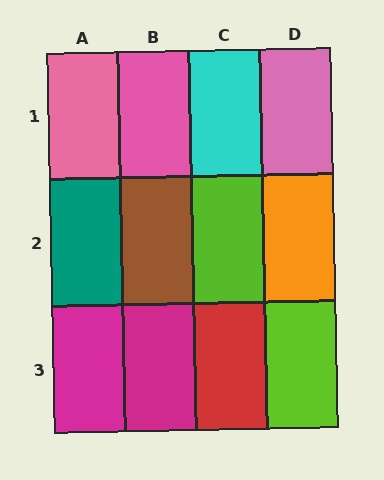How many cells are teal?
1 cell is teal.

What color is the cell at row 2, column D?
Orange.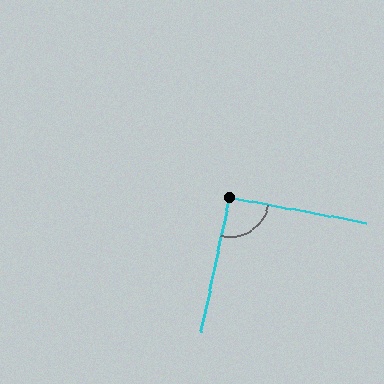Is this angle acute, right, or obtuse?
It is approximately a right angle.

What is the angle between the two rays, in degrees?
Approximately 91 degrees.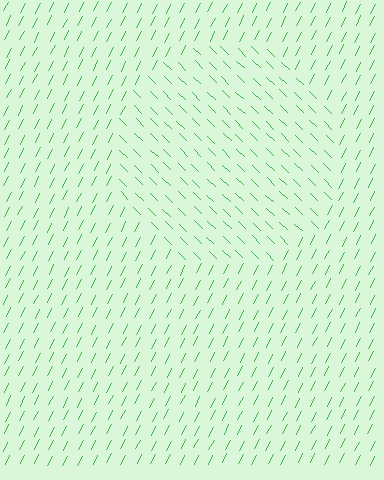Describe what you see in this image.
The image is filled with small green line segments. A circle region in the image has lines oriented differently from the surrounding lines, creating a visible texture boundary.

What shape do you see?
I see a circle.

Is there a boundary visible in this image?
Yes, there is a texture boundary formed by a change in line orientation.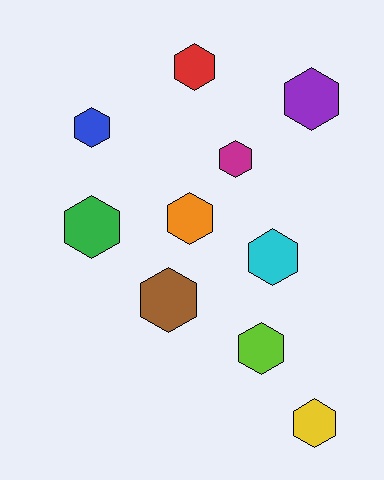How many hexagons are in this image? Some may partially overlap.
There are 10 hexagons.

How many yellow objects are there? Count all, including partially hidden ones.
There is 1 yellow object.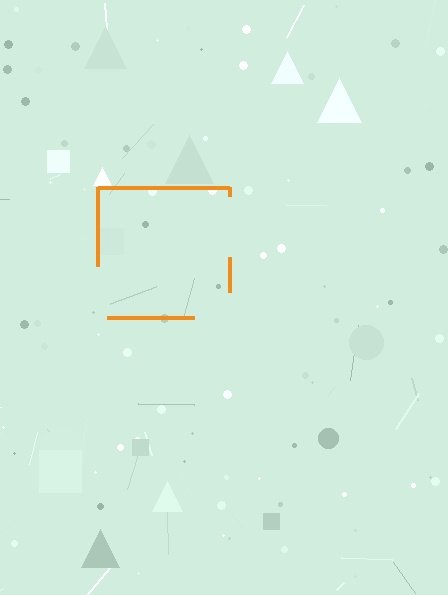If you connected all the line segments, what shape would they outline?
They would outline a square.